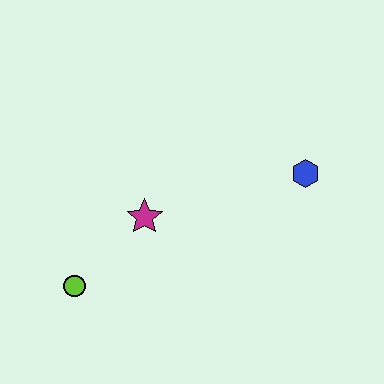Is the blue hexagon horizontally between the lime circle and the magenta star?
No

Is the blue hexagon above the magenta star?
Yes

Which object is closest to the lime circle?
The magenta star is closest to the lime circle.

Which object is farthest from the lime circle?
The blue hexagon is farthest from the lime circle.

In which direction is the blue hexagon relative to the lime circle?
The blue hexagon is to the right of the lime circle.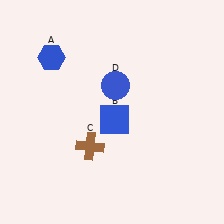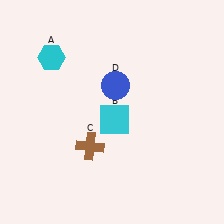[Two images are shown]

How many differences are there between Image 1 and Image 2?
There are 2 differences between the two images.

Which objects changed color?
A changed from blue to cyan. B changed from blue to cyan.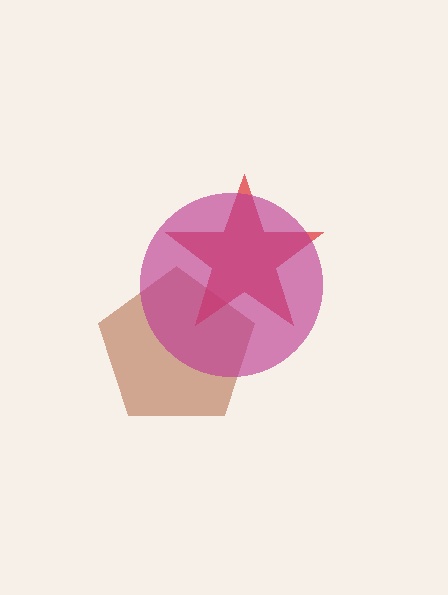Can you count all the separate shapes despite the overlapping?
Yes, there are 3 separate shapes.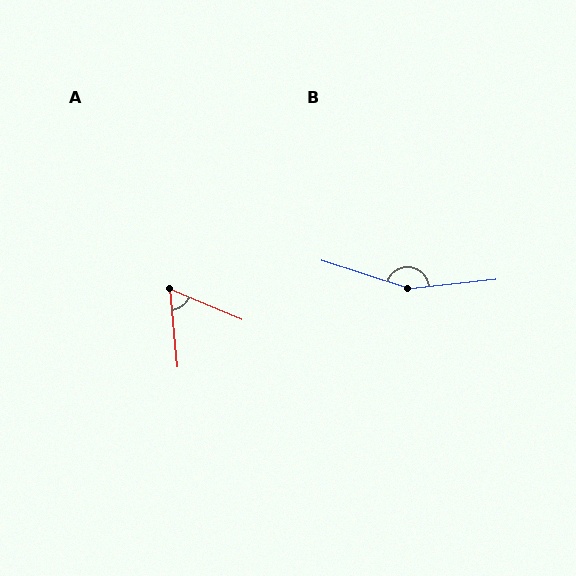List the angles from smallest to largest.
A (62°), B (156°).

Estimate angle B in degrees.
Approximately 156 degrees.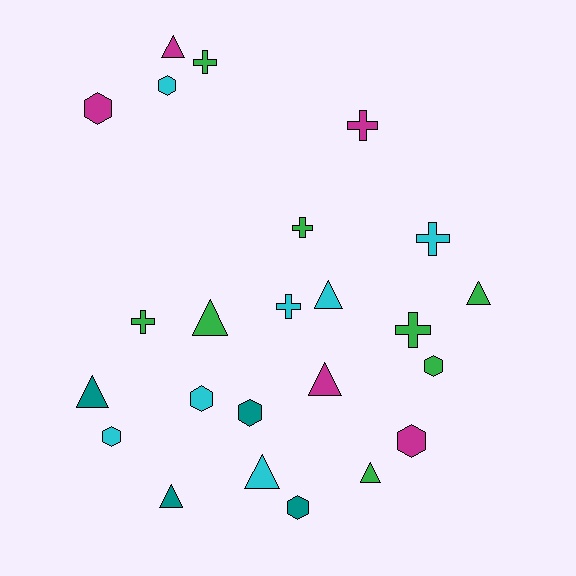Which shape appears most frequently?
Triangle, with 9 objects.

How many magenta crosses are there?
There is 1 magenta cross.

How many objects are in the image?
There are 24 objects.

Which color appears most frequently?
Green, with 8 objects.